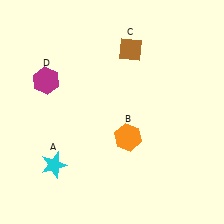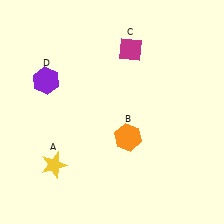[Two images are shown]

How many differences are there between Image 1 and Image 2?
There are 3 differences between the two images.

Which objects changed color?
A changed from cyan to yellow. C changed from brown to magenta. D changed from magenta to purple.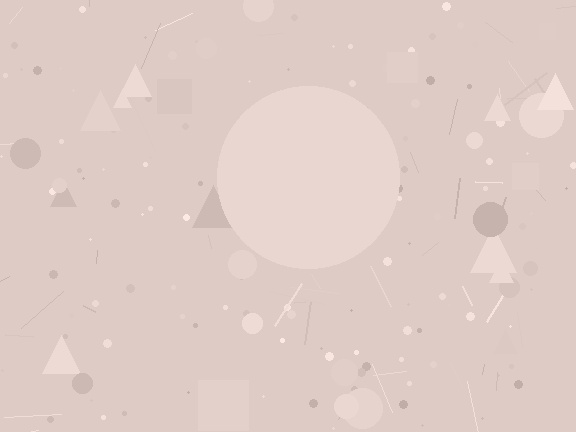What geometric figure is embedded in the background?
A circle is embedded in the background.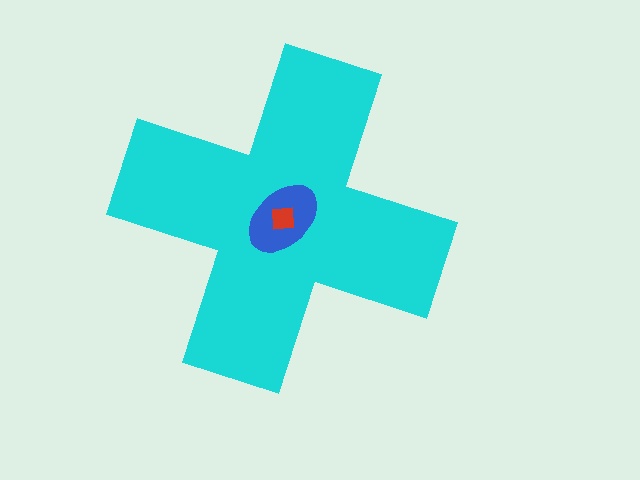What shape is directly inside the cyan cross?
The blue ellipse.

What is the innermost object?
The red square.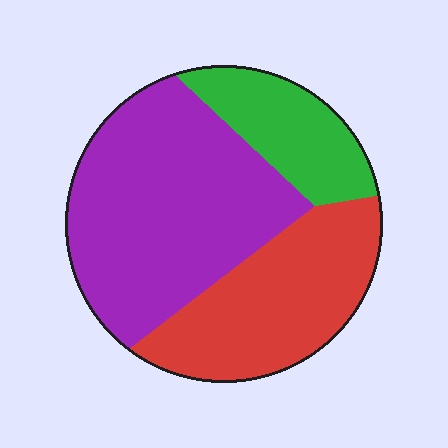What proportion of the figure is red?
Red takes up between a sixth and a third of the figure.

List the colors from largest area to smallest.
From largest to smallest: purple, red, green.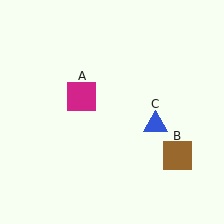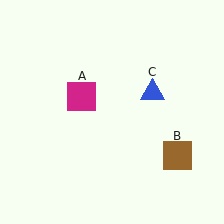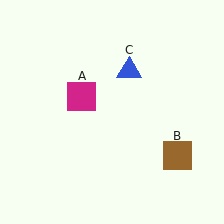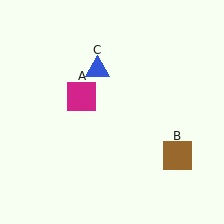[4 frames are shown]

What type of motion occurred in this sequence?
The blue triangle (object C) rotated counterclockwise around the center of the scene.